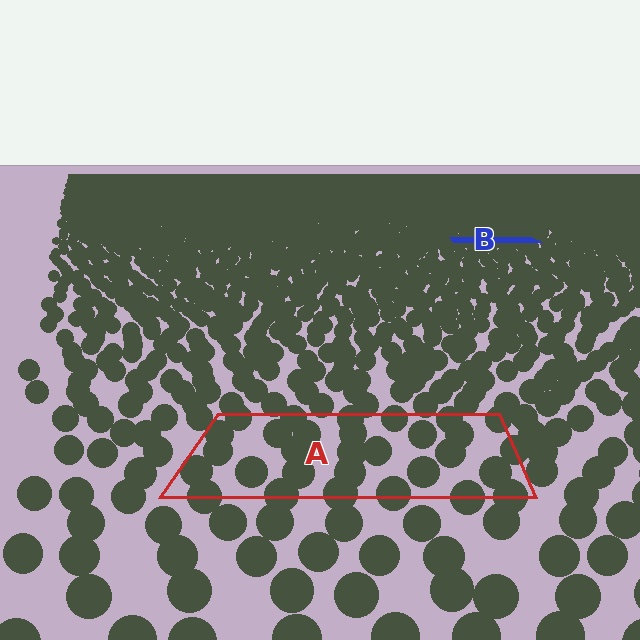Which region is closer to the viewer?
Region A is closer. The texture elements there are larger and more spread out.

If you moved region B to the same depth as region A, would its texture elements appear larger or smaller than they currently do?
They would appear larger. At a closer depth, the same texture elements are projected at a bigger on-screen size.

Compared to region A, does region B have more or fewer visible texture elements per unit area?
Region B has more texture elements per unit area — they are packed more densely because it is farther away.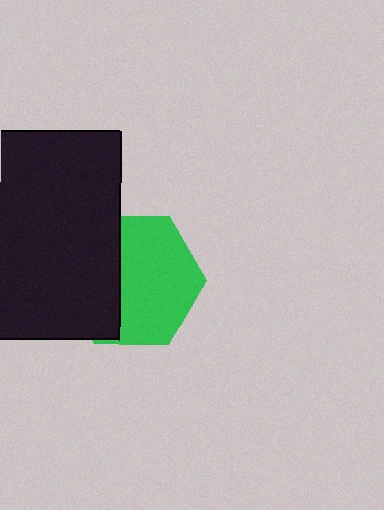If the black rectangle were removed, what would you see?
You would see the complete green hexagon.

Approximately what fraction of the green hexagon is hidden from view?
Roughly 39% of the green hexagon is hidden behind the black rectangle.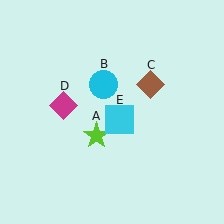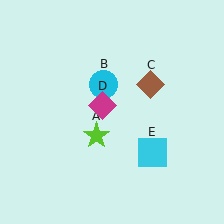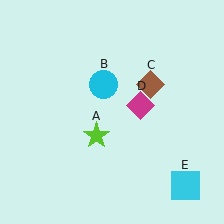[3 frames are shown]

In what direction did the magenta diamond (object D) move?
The magenta diamond (object D) moved right.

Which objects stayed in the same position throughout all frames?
Lime star (object A) and cyan circle (object B) and brown diamond (object C) remained stationary.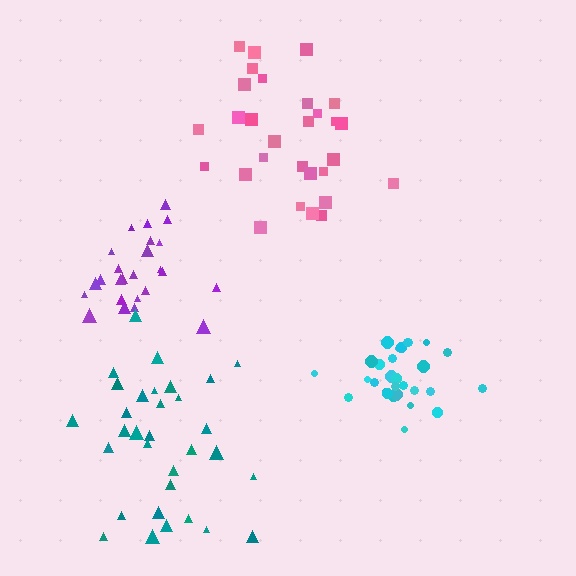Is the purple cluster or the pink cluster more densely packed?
Purple.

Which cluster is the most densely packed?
Cyan.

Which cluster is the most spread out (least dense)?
Pink.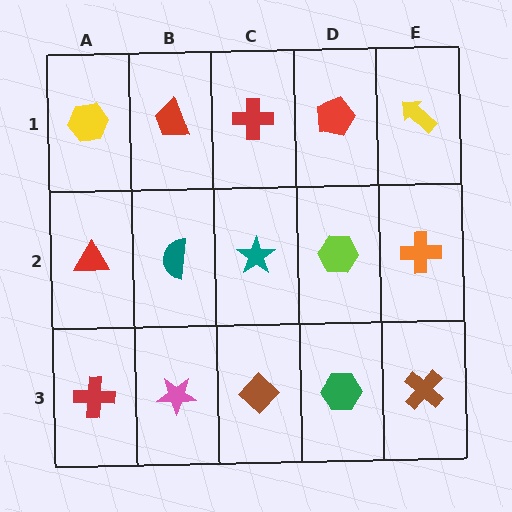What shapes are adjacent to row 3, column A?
A red triangle (row 2, column A), a pink star (row 3, column B).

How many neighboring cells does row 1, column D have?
3.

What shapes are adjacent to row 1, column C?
A teal star (row 2, column C), a red trapezoid (row 1, column B), a red pentagon (row 1, column D).